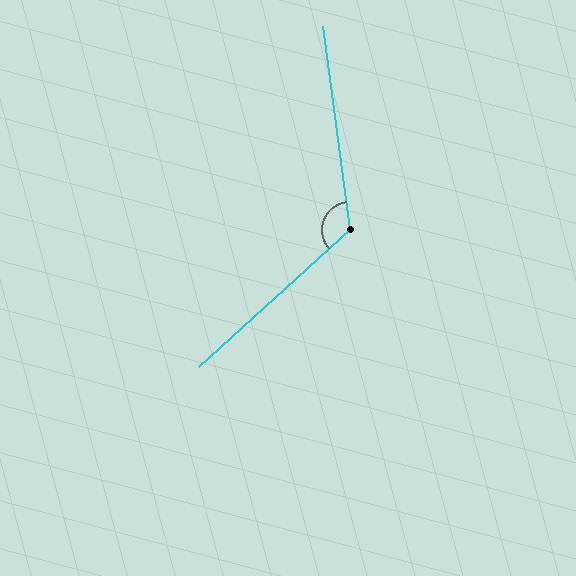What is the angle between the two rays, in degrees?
Approximately 125 degrees.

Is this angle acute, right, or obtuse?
It is obtuse.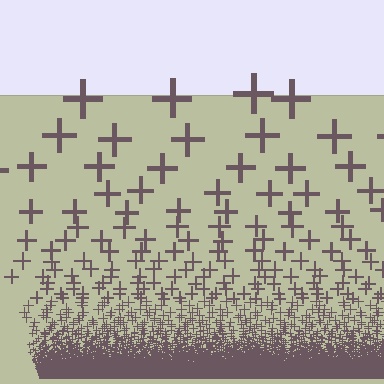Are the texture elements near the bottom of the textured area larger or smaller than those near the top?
Smaller. The gradient is inverted — elements near the bottom are smaller and denser.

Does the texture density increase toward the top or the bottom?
Density increases toward the bottom.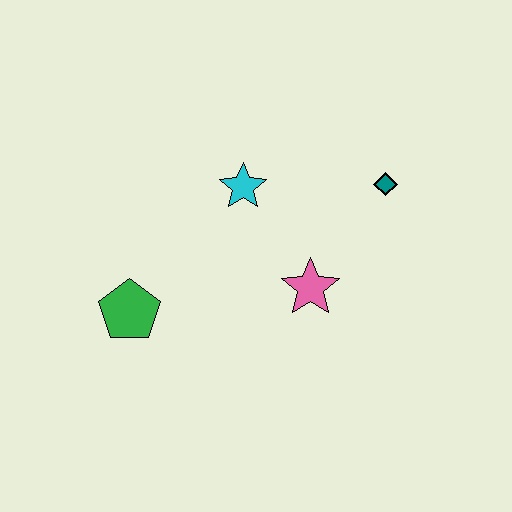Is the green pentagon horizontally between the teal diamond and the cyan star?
No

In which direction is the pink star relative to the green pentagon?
The pink star is to the right of the green pentagon.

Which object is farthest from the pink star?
The green pentagon is farthest from the pink star.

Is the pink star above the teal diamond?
No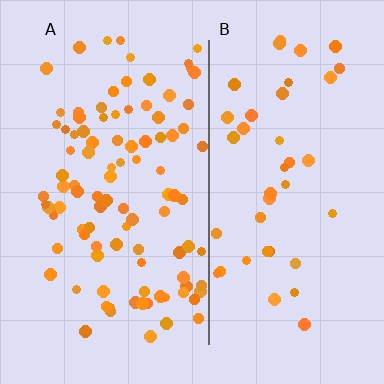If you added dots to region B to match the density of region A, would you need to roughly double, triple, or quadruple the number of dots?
Approximately double.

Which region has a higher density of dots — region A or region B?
A (the left).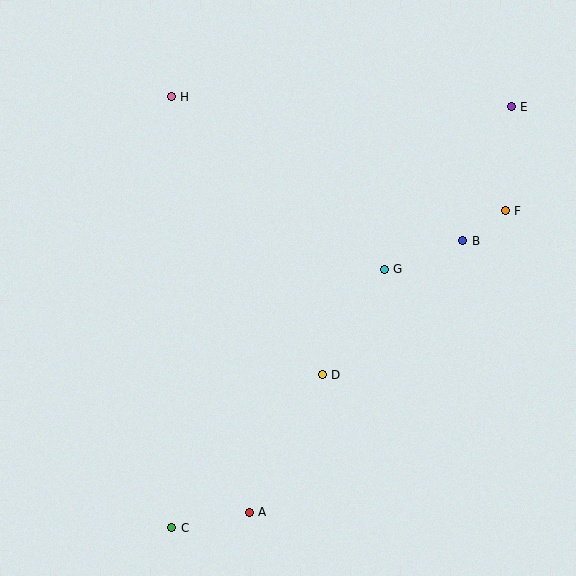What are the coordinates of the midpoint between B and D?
The midpoint between B and D is at (393, 308).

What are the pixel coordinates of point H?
Point H is at (171, 97).